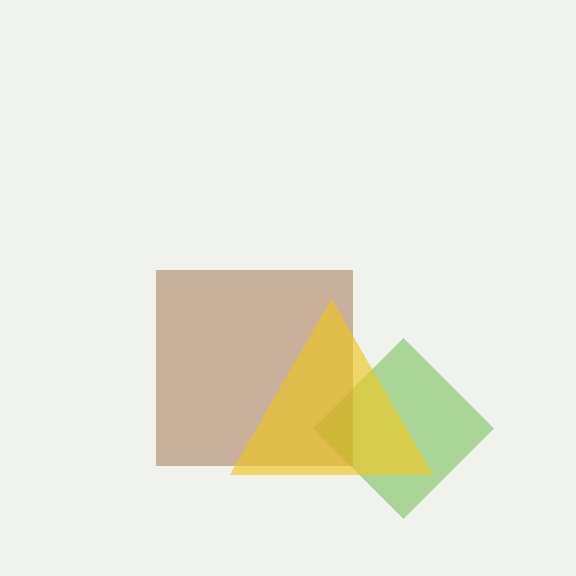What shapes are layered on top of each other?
The layered shapes are: a lime diamond, a brown square, a yellow triangle.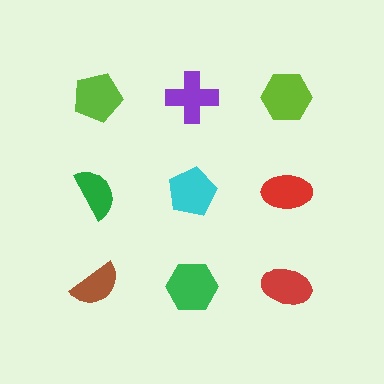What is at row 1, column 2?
A purple cross.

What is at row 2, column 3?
A red ellipse.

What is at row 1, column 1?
A lime pentagon.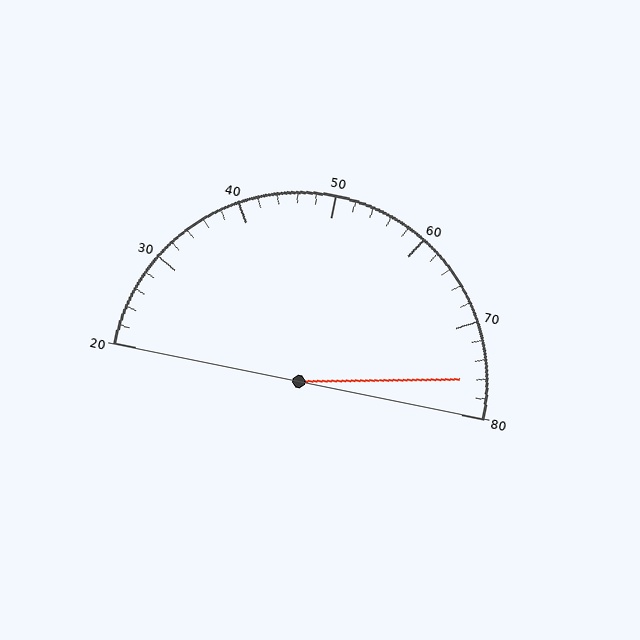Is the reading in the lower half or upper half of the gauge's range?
The reading is in the upper half of the range (20 to 80).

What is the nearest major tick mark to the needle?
The nearest major tick mark is 80.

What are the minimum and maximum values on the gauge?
The gauge ranges from 20 to 80.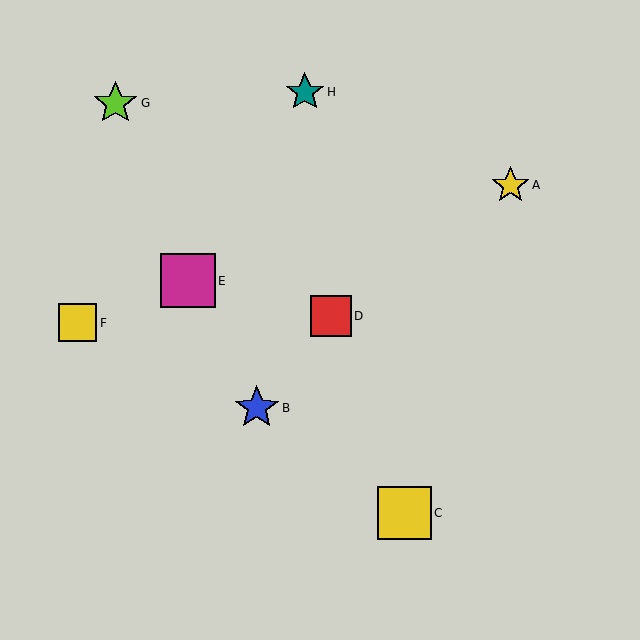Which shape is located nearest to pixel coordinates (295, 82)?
The teal star (labeled H) at (305, 92) is nearest to that location.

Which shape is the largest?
The magenta square (labeled E) is the largest.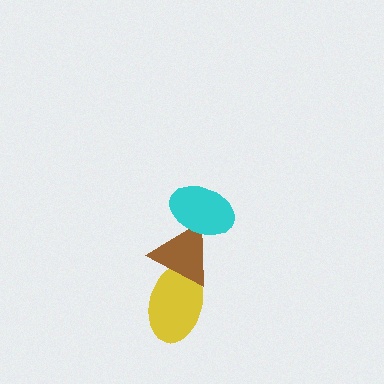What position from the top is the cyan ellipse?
The cyan ellipse is 1st from the top.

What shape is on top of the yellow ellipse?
The brown triangle is on top of the yellow ellipse.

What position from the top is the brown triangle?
The brown triangle is 2nd from the top.